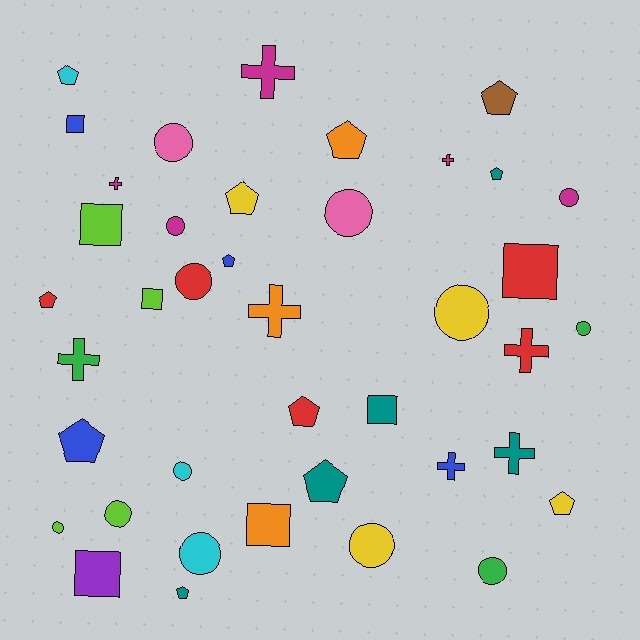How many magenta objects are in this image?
There are 5 magenta objects.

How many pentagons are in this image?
There are 12 pentagons.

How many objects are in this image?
There are 40 objects.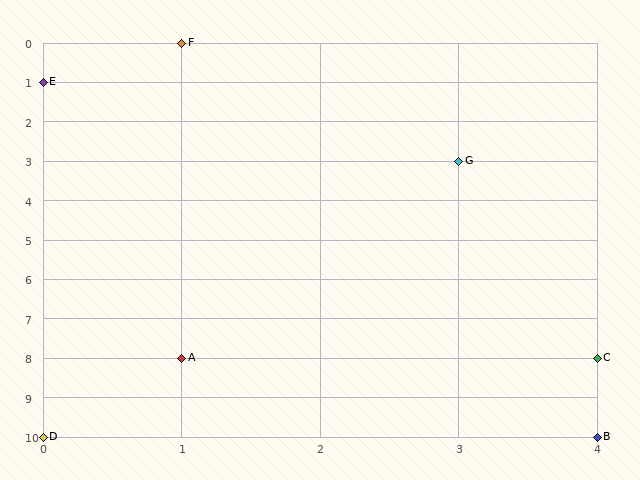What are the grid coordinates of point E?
Point E is at grid coordinates (0, 1).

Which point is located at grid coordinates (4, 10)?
Point B is at (4, 10).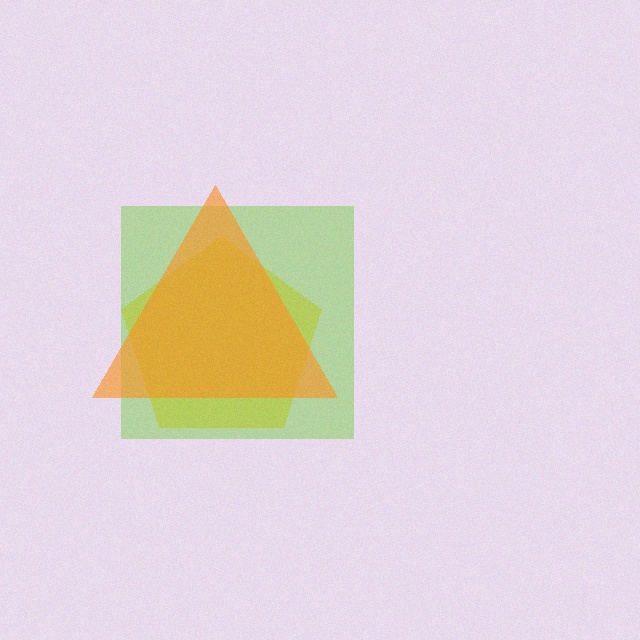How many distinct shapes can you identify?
There are 3 distinct shapes: a yellow pentagon, a lime square, an orange triangle.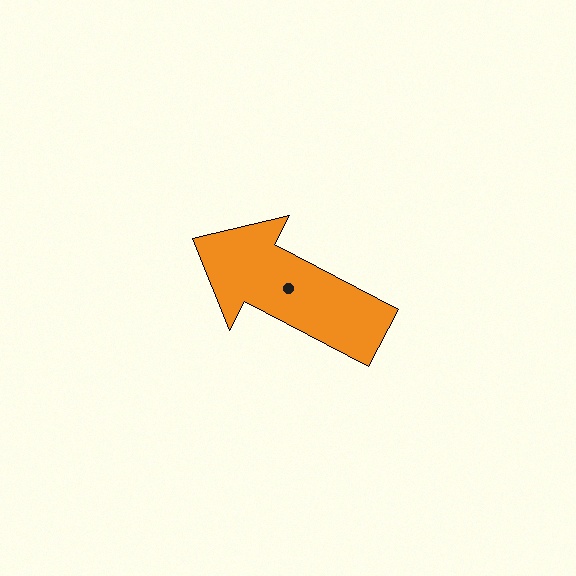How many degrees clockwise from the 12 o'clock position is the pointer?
Approximately 298 degrees.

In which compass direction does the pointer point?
Northwest.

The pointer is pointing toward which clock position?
Roughly 10 o'clock.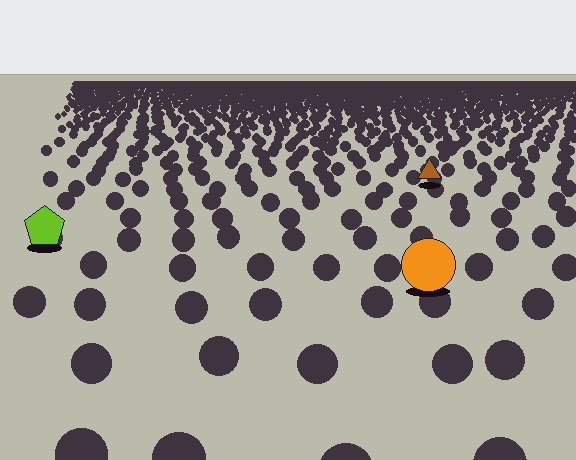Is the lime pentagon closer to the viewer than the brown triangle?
Yes. The lime pentagon is closer — you can tell from the texture gradient: the ground texture is coarser near it.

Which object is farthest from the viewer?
The brown triangle is farthest from the viewer. It appears smaller and the ground texture around it is denser.